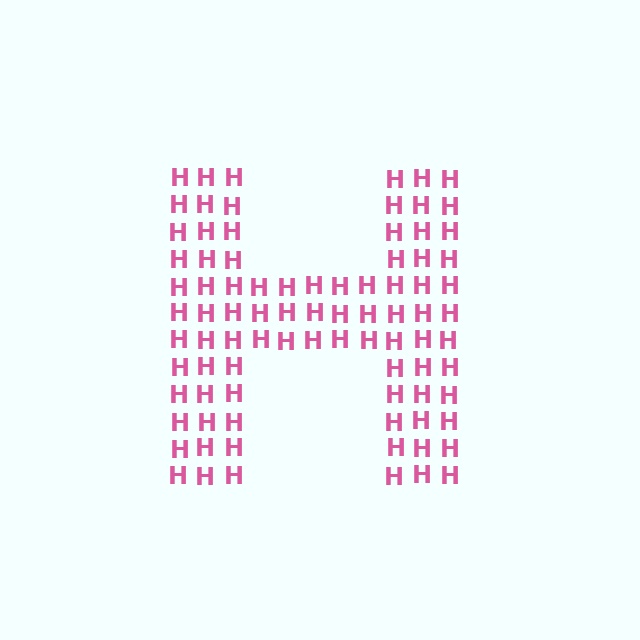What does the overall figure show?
The overall figure shows the letter H.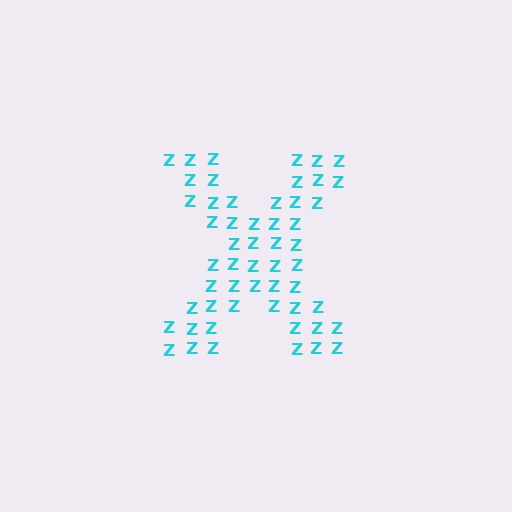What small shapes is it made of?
It is made of small letter Z's.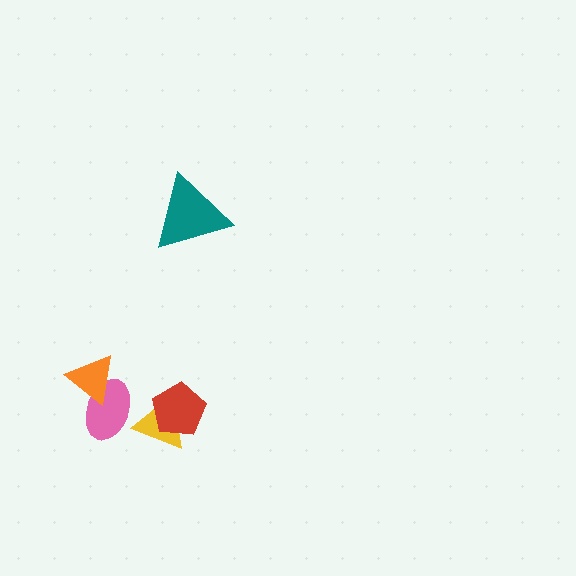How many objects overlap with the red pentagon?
1 object overlaps with the red pentagon.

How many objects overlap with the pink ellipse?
2 objects overlap with the pink ellipse.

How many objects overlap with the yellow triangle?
2 objects overlap with the yellow triangle.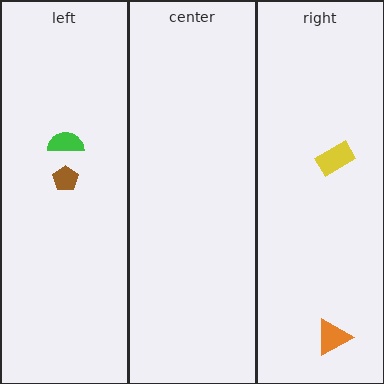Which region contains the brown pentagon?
The left region.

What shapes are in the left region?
The green semicircle, the brown pentagon.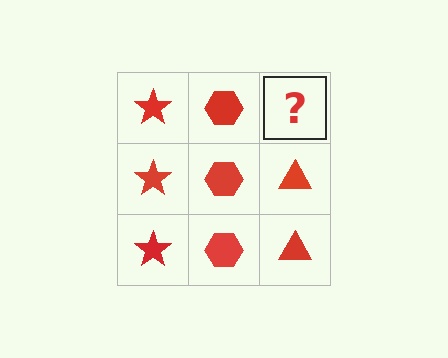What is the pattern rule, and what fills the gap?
The rule is that each column has a consistent shape. The gap should be filled with a red triangle.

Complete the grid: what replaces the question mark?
The question mark should be replaced with a red triangle.